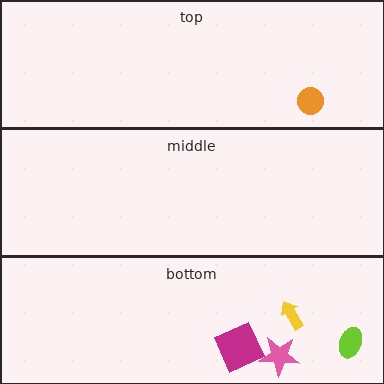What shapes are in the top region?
The orange circle.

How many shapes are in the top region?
1.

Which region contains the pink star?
The bottom region.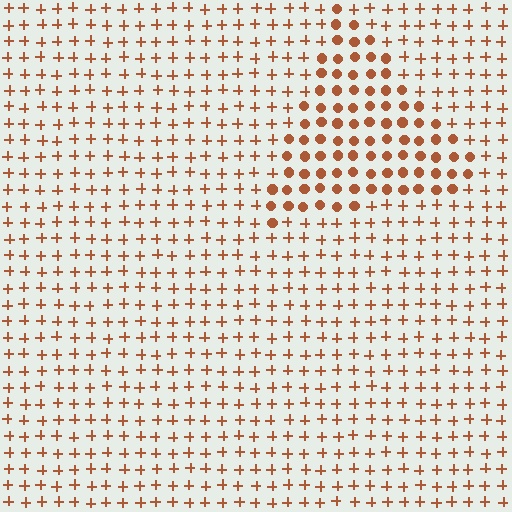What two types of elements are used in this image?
The image uses circles inside the triangle region and plus signs outside it.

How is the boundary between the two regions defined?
The boundary is defined by a change in element shape: circles inside vs. plus signs outside. All elements share the same color and spacing.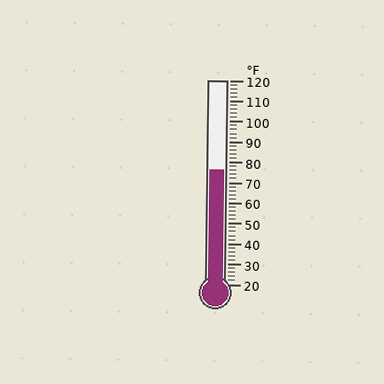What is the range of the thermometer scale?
The thermometer scale ranges from 20°F to 120°F.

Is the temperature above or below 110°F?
The temperature is below 110°F.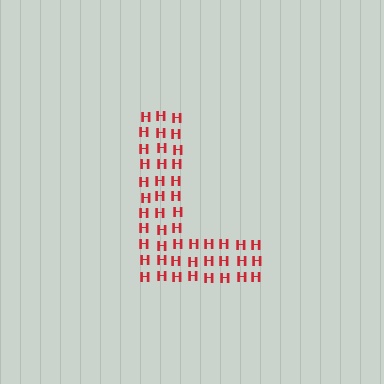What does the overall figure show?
The overall figure shows the letter L.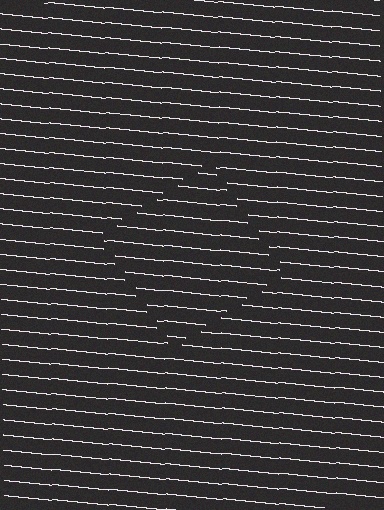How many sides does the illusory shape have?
4 sides — the line-ends trace a square.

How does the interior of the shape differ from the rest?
The interior of the shape contains the same grating, shifted by half a period — the contour is defined by the phase discontinuity where line-ends from the inner and outer gratings abut.